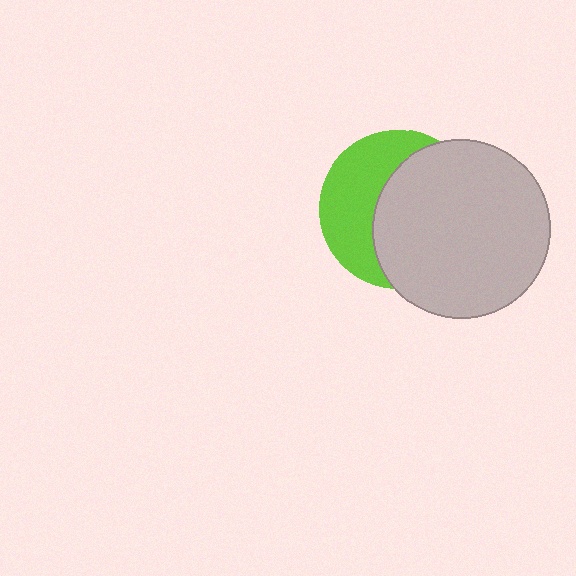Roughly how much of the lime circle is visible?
A small part of it is visible (roughly 42%).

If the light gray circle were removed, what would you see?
You would see the complete lime circle.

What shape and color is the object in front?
The object in front is a light gray circle.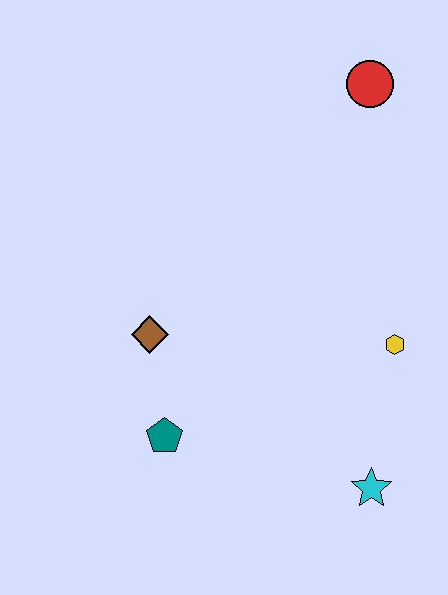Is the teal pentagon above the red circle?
No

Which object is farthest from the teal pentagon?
The red circle is farthest from the teal pentagon.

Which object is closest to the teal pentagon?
The brown diamond is closest to the teal pentagon.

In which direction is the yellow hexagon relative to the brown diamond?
The yellow hexagon is to the right of the brown diamond.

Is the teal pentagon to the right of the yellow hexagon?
No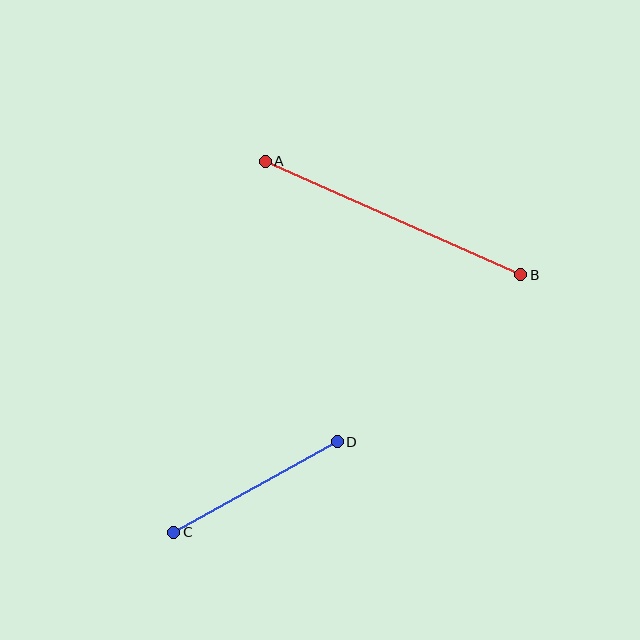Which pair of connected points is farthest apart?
Points A and B are farthest apart.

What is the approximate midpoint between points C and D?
The midpoint is at approximately (256, 487) pixels.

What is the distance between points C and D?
The distance is approximately 187 pixels.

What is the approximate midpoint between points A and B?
The midpoint is at approximately (393, 218) pixels.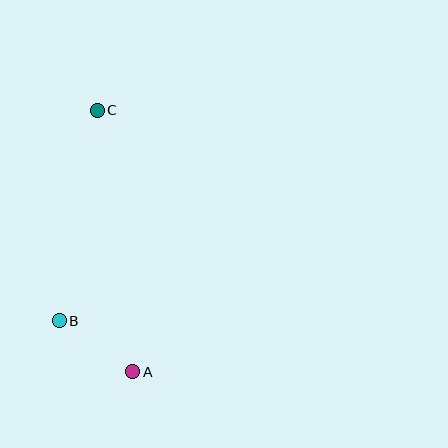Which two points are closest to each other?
Points A and B are closest to each other.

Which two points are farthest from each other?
Points A and C are farthest from each other.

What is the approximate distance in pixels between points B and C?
The distance between B and C is approximately 214 pixels.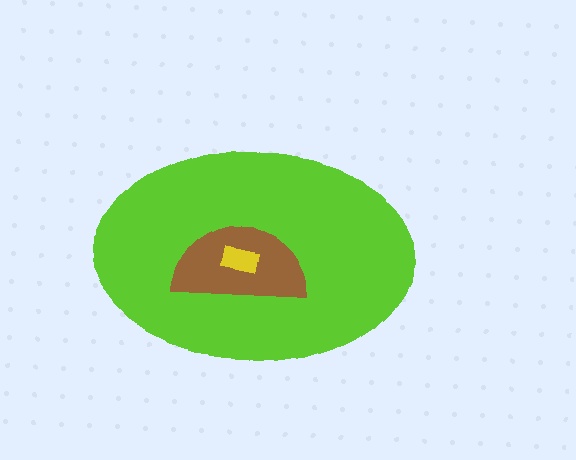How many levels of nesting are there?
3.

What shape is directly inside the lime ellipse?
The brown semicircle.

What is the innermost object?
The yellow rectangle.